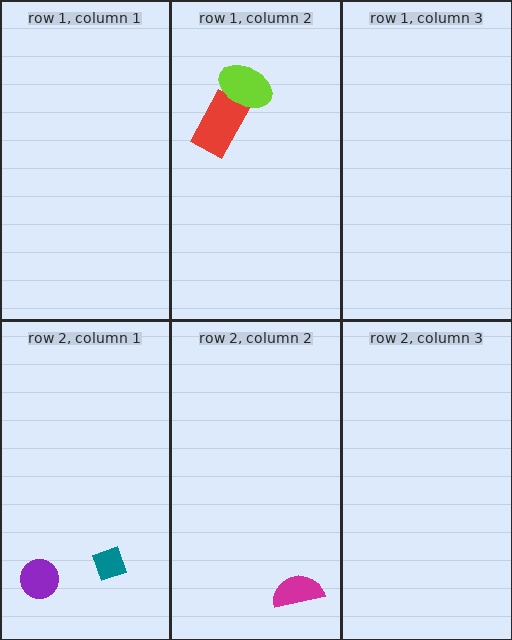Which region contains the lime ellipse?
The row 1, column 2 region.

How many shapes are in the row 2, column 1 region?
2.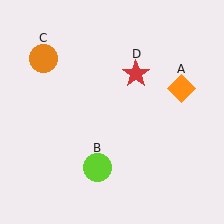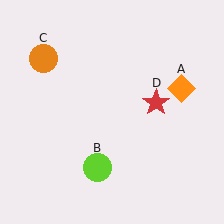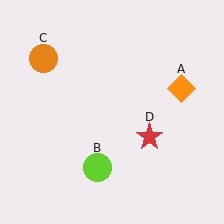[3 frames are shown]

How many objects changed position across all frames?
1 object changed position: red star (object D).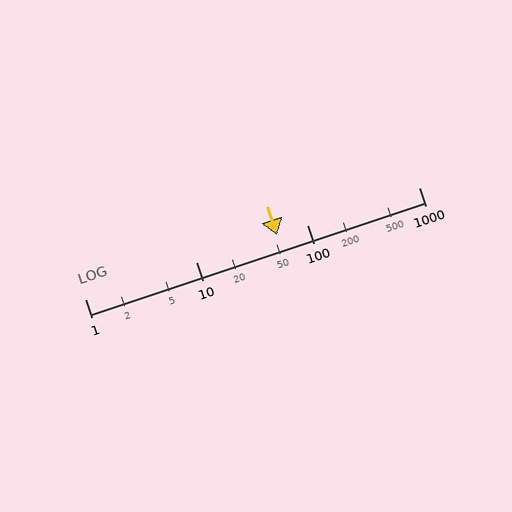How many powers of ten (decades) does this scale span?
The scale spans 3 decades, from 1 to 1000.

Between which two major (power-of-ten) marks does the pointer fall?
The pointer is between 10 and 100.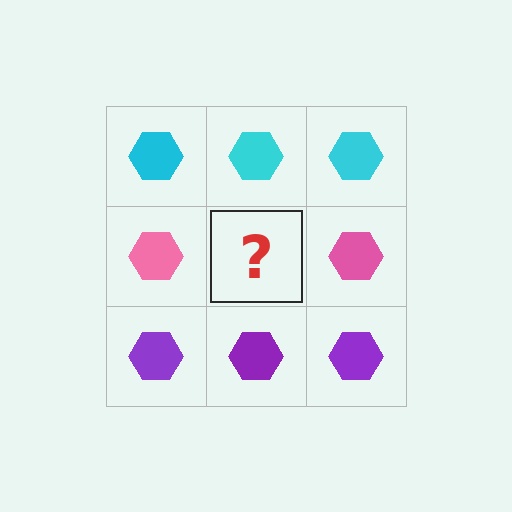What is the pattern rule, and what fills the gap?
The rule is that each row has a consistent color. The gap should be filled with a pink hexagon.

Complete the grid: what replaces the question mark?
The question mark should be replaced with a pink hexagon.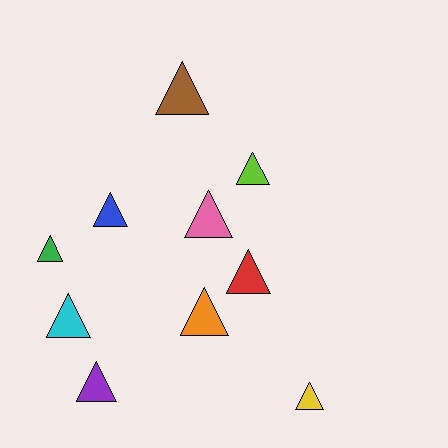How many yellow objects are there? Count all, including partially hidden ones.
There is 1 yellow object.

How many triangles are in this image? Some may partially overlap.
There are 10 triangles.